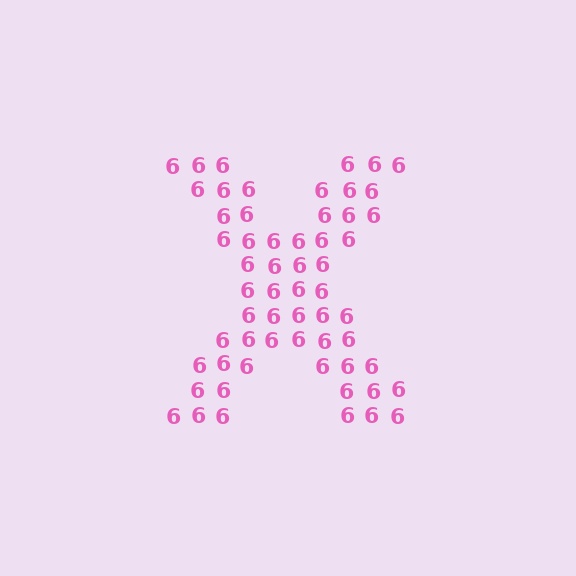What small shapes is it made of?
It is made of small digit 6's.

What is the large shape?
The large shape is the letter X.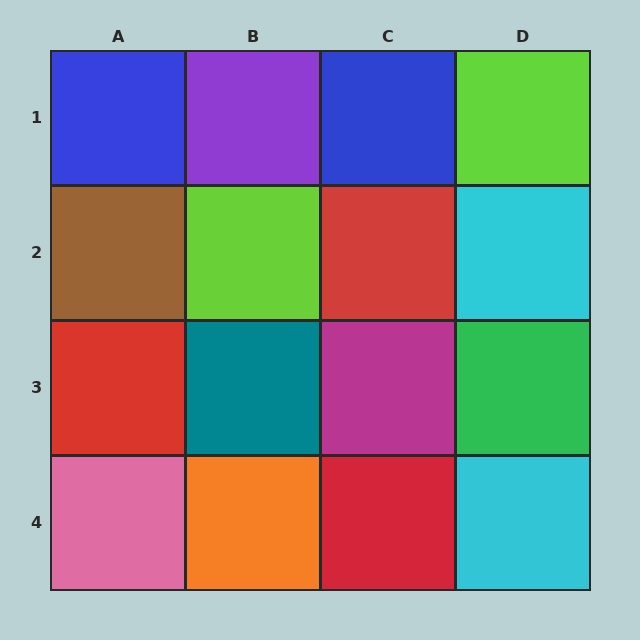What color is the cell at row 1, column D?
Lime.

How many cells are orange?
1 cell is orange.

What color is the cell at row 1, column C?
Blue.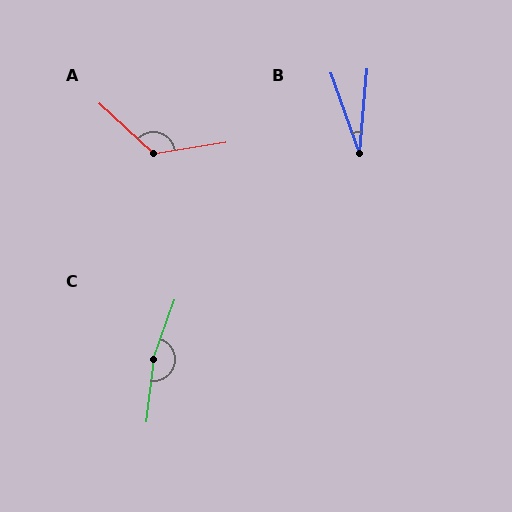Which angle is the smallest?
B, at approximately 24 degrees.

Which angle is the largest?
C, at approximately 167 degrees.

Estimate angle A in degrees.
Approximately 128 degrees.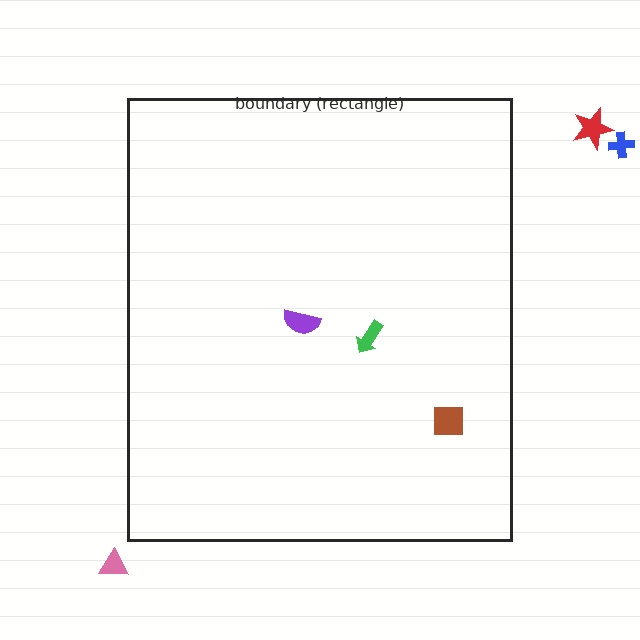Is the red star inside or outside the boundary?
Outside.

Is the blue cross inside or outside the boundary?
Outside.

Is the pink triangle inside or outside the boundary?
Outside.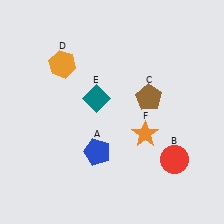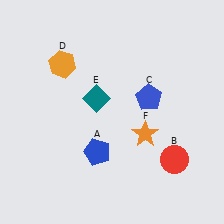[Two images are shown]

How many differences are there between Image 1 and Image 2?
There is 1 difference between the two images.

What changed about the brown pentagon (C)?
In Image 1, C is brown. In Image 2, it changed to blue.